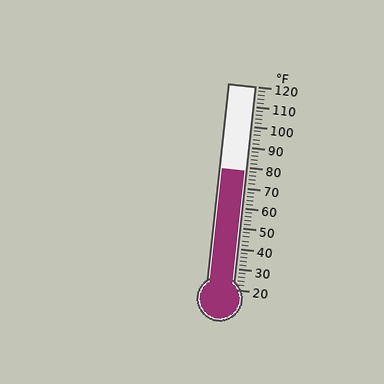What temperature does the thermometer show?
The thermometer shows approximately 78°F.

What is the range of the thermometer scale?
The thermometer scale ranges from 20°F to 120°F.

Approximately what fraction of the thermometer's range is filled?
The thermometer is filled to approximately 60% of its range.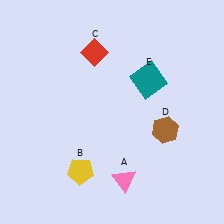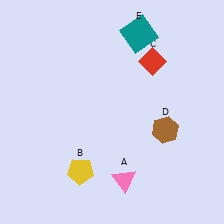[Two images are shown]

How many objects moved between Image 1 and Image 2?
2 objects moved between the two images.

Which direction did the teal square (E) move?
The teal square (E) moved up.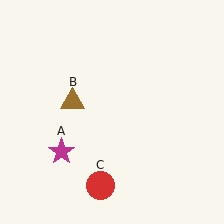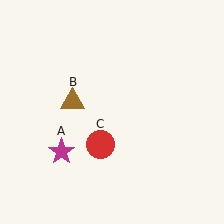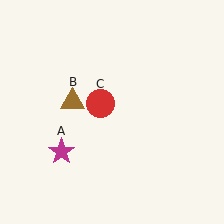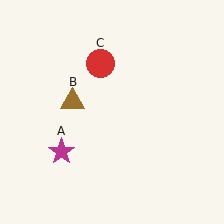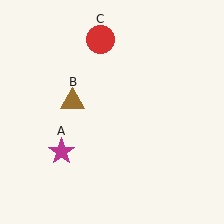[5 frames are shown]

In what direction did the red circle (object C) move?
The red circle (object C) moved up.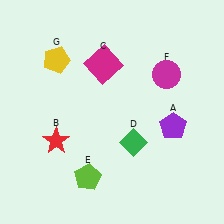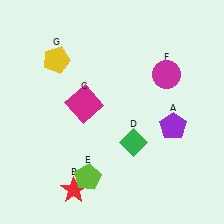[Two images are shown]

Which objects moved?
The objects that moved are: the red star (B), the magenta square (C).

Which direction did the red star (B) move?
The red star (B) moved down.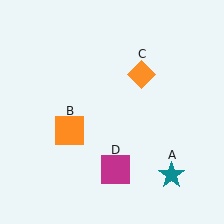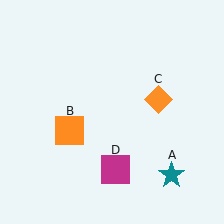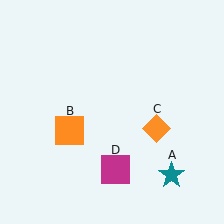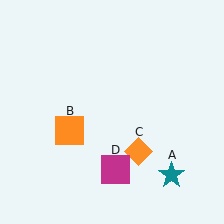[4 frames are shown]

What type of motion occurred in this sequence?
The orange diamond (object C) rotated clockwise around the center of the scene.